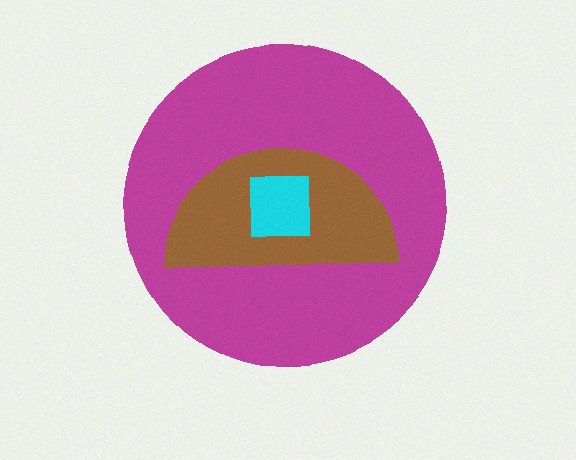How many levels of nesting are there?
3.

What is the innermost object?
The cyan square.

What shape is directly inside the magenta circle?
The brown semicircle.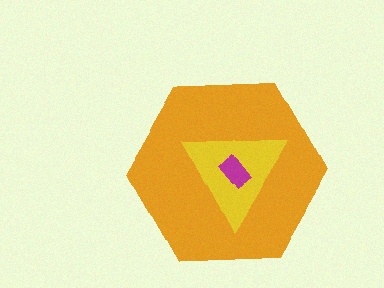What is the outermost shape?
The orange hexagon.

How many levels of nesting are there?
3.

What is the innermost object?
The magenta rectangle.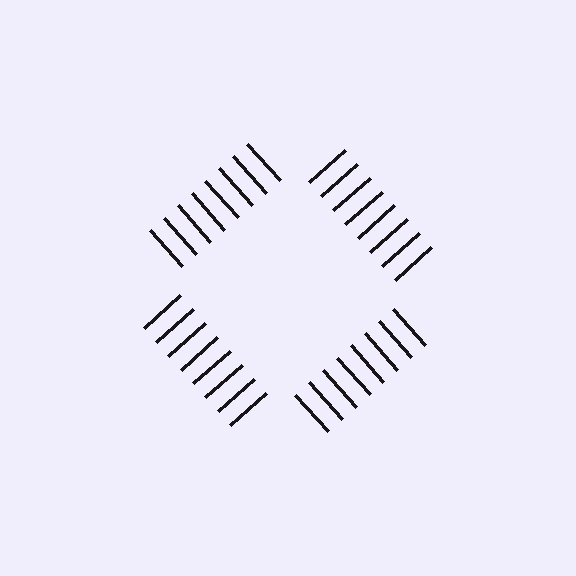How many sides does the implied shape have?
4 sides — the line-ends trace a square.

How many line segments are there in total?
32 — 8 along each of the 4 edges.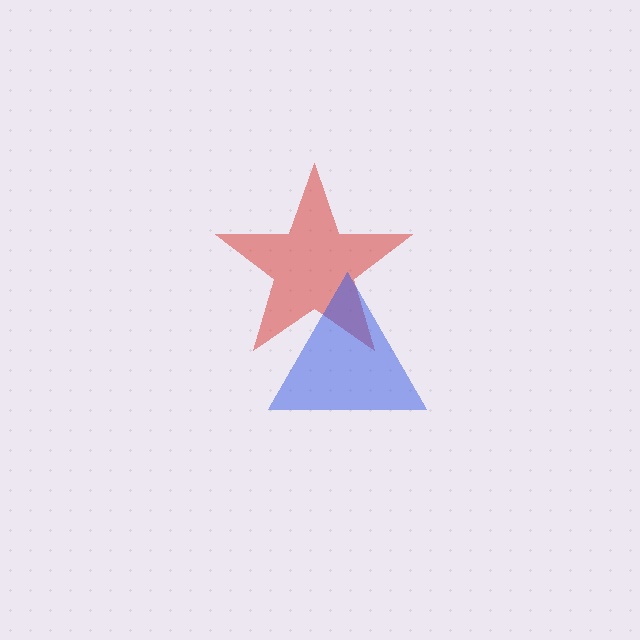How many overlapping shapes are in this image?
There are 2 overlapping shapes in the image.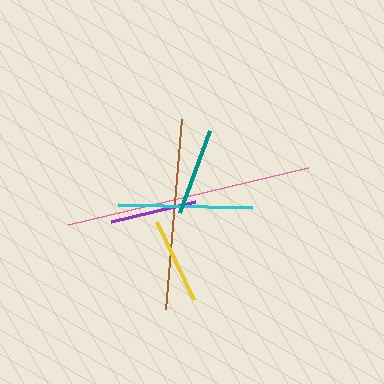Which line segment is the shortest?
The purple line is the shortest at approximately 86 pixels.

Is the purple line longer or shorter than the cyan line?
The cyan line is longer than the purple line.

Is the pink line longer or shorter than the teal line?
The pink line is longer than the teal line.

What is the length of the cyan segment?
The cyan segment is approximately 134 pixels long.